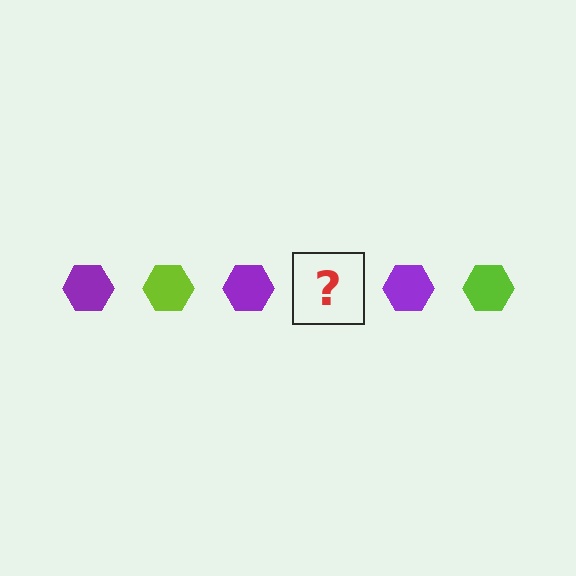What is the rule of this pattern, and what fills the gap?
The rule is that the pattern cycles through purple, lime hexagons. The gap should be filled with a lime hexagon.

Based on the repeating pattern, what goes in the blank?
The blank should be a lime hexagon.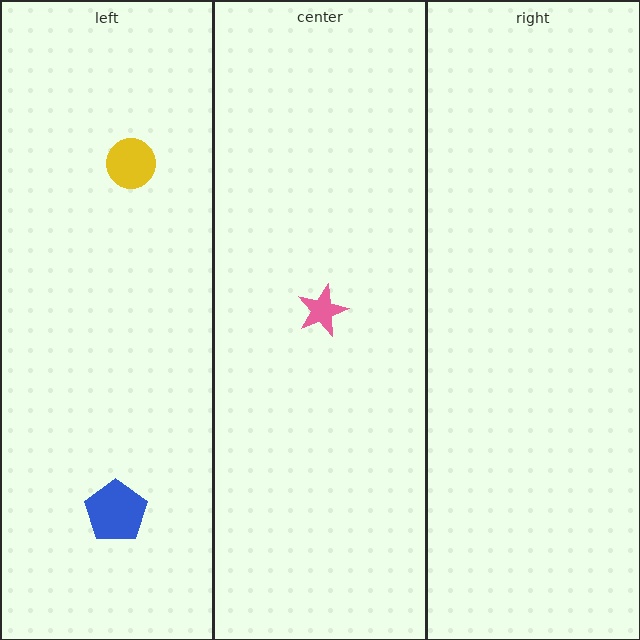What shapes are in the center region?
The pink star.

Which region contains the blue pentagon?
The left region.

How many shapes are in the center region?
1.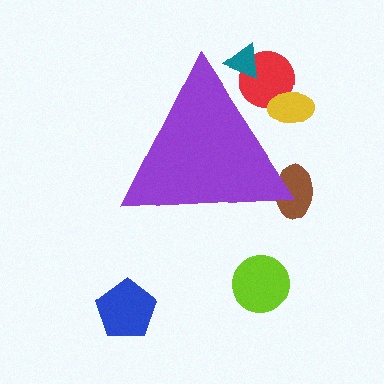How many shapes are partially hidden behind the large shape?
4 shapes are partially hidden.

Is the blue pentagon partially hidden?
No, the blue pentagon is fully visible.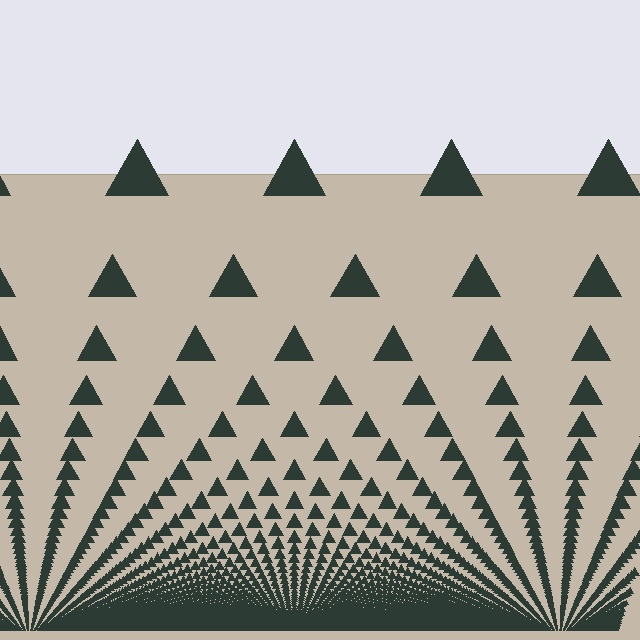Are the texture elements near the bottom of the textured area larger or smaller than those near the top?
Smaller. The gradient is inverted — elements near the bottom are smaller and denser.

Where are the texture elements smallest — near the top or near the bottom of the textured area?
Near the bottom.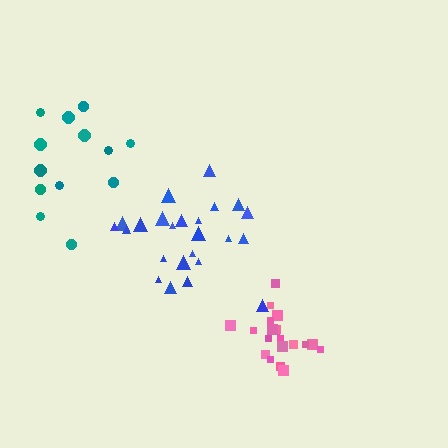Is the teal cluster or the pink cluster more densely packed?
Pink.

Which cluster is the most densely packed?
Pink.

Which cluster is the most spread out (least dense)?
Teal.